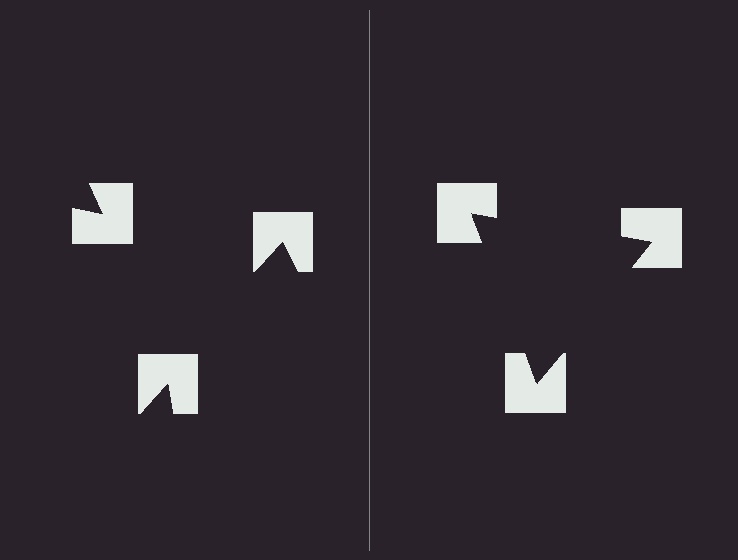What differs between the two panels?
The notched squares are positioned identically on both sides; only the wedge orientations differ. On the right they align to a triangle; on the left they are misaligned.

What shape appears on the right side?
An illusory triangle.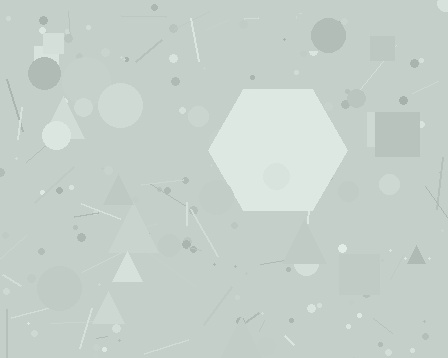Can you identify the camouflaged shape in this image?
The camouflaged shape is a hexagon.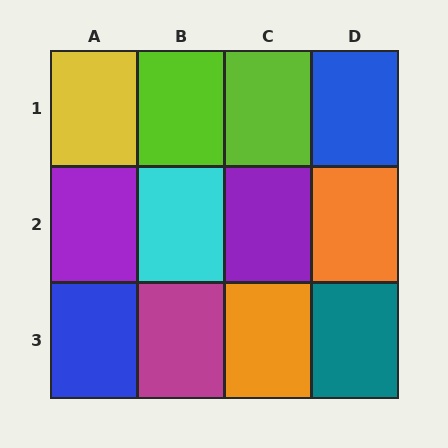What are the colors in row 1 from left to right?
Yellow, lime, lime, blue.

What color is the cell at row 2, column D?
Orange.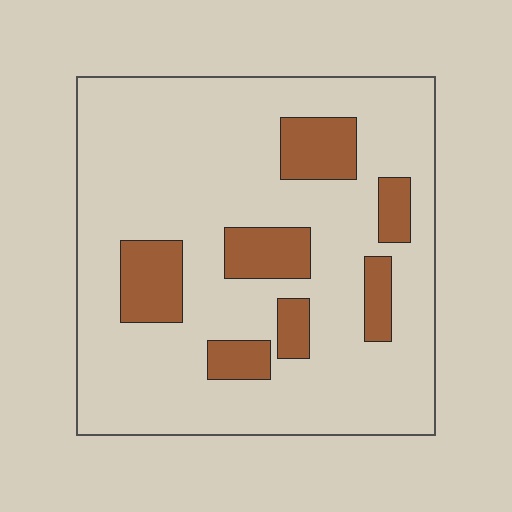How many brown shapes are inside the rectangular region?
7.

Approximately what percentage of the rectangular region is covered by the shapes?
Approximately 20%.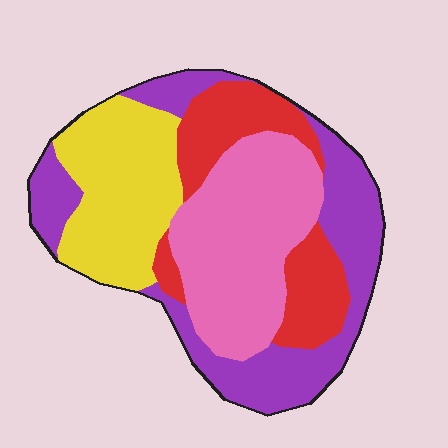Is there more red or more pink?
Pink.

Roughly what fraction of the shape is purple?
Purple covers roughly 30% of the shape.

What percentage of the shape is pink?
Pink covers around 30% of the shape.